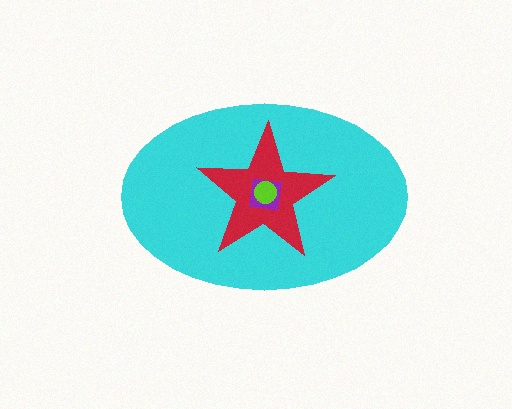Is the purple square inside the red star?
Yes.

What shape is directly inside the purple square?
The lime circle.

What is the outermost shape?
The cyan ellipse.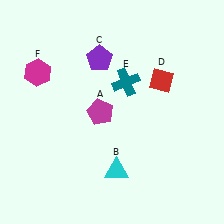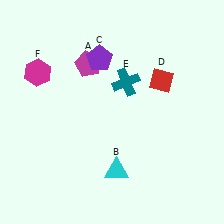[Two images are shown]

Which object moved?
The magenta pentagon (A) moved up.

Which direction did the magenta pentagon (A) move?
The magenta pentagon (A) moved up.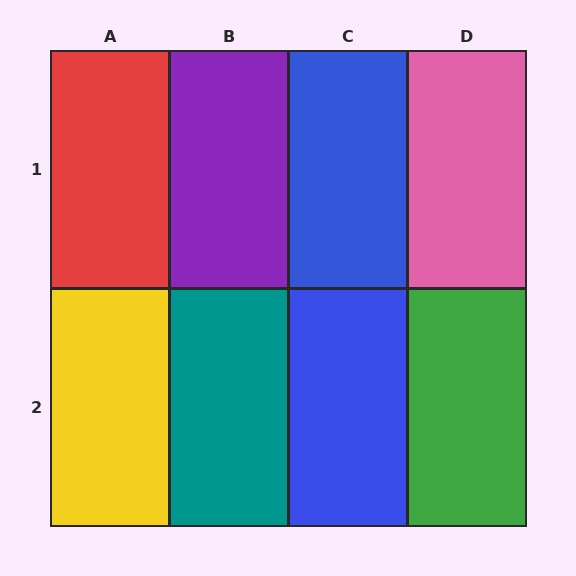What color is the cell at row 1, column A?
Red.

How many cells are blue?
2 cells are blue.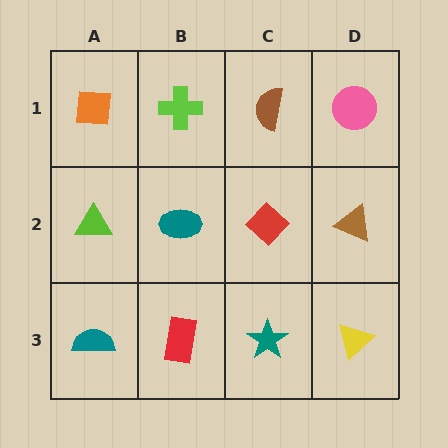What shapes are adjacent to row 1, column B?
A teal ellipse (row 2, column B), an orange square (row 1, column A), a brown semicircle (row 1, column C).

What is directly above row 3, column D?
A brown triangle.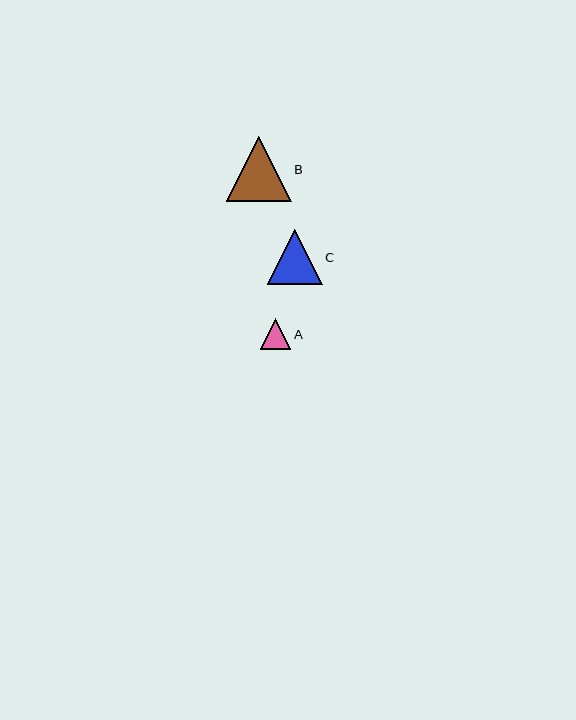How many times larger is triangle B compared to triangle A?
Triangle B is approximately 2.1 times the size of triangle A.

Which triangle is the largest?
Triangle B is the largest with a size of approximately 65 pixels.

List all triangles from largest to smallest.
From largest to smallest: B, C, A.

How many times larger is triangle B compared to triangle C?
Triangle B is approximately 1.2 times the size of triangle C.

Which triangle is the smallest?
Triangle A is the smallest with a size of approximately 31 pixels.